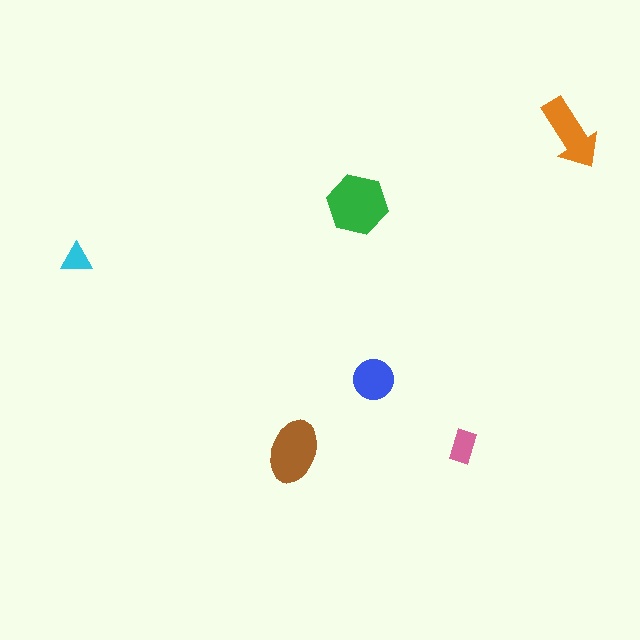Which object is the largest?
The green hexagon.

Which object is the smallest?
The cyan triangle.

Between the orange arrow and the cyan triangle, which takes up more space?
The orange arrow.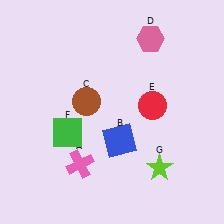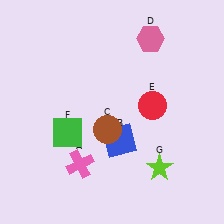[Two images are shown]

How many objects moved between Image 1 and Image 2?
1 object moved between the two images.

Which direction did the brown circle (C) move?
The brown circle (C) moved down.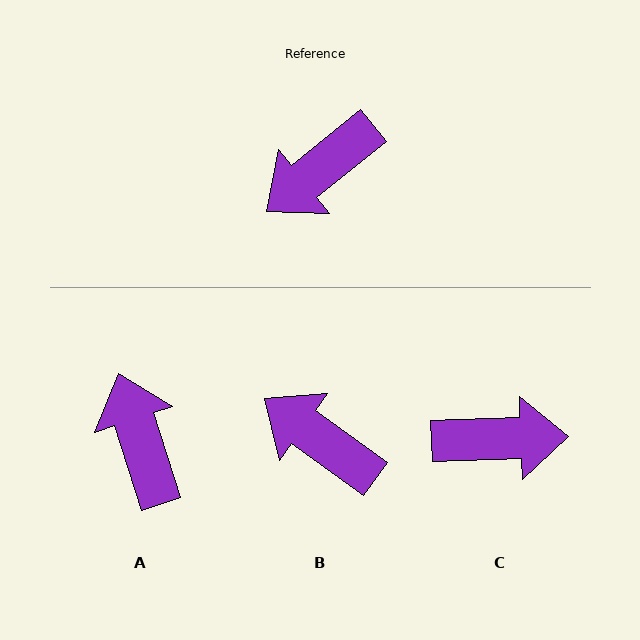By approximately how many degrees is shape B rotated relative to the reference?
Approximately 74 degrees clockwise.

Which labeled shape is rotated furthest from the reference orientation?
C, about 144 degrees away.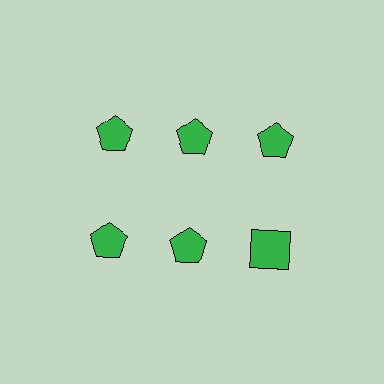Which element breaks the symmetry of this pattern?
The green square in the second row, center column breaks the symmetry. All other shapes are green pentagons.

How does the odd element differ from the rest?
It has a different shape: square instead of pentagon.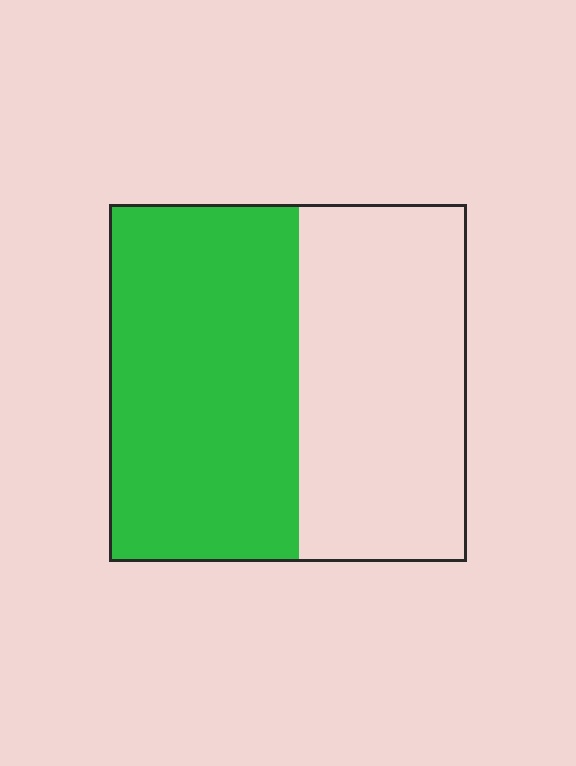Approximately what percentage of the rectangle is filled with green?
Approximately 55%.